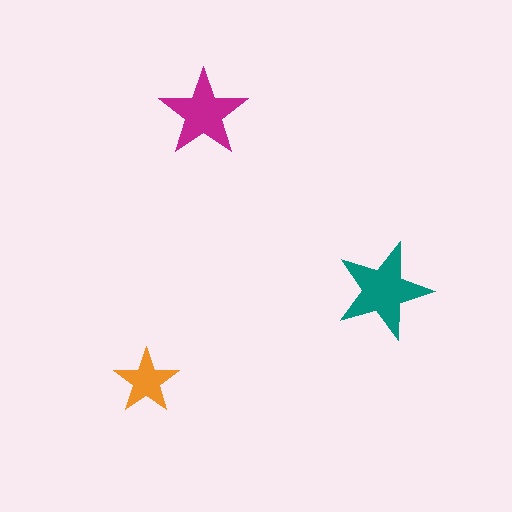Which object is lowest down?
The orange star is bottommost.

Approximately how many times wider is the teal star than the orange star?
About 1.5 times wider.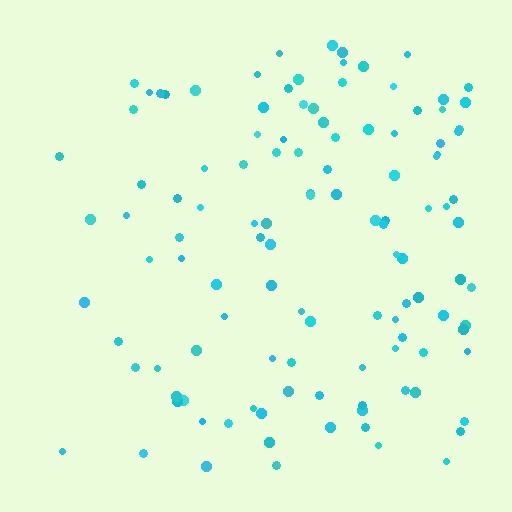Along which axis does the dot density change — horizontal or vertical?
Horizontal.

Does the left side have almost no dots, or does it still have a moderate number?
Still a moderate number, just noticeably fewer than the right.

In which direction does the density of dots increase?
From left to right, with the right side densest.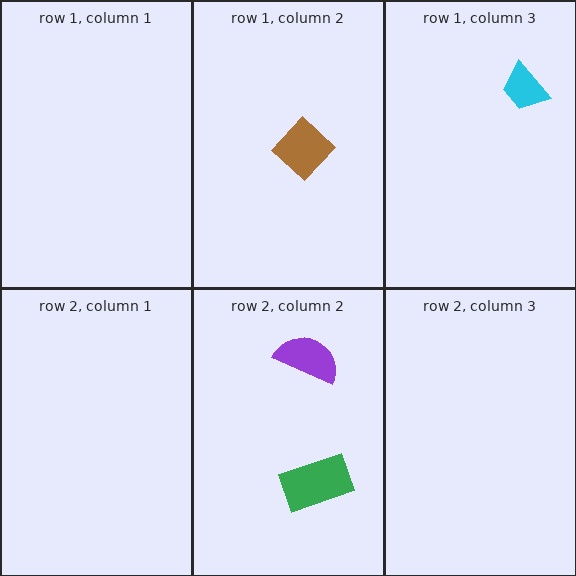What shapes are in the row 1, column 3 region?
The cyan trapezoid.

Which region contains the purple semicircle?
The row 2, column 2 region.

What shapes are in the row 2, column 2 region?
The green rectangle, the purple semicircle.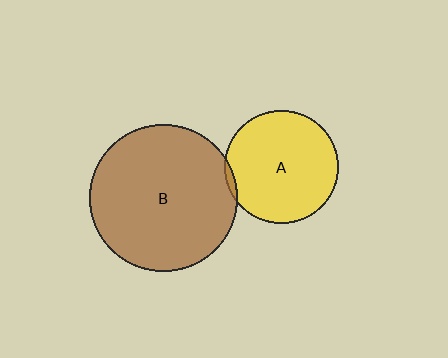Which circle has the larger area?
Circle B (brown).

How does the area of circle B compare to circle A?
Approximately 1.7 times.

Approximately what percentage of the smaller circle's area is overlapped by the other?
Approximately 5%.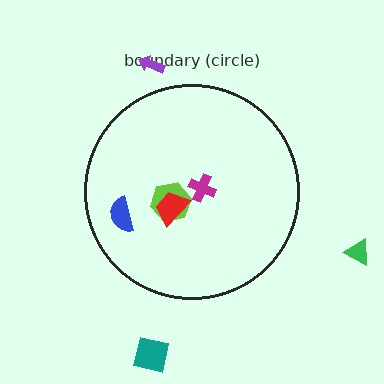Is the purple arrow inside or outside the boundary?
Outside.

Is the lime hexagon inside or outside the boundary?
Inside.